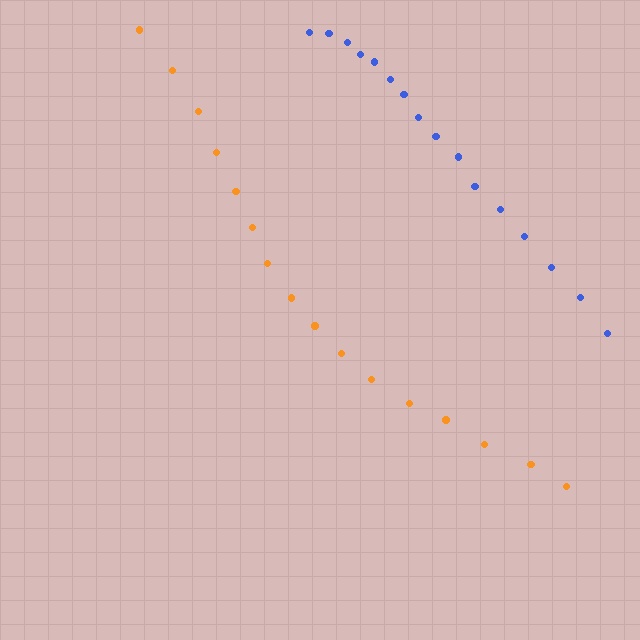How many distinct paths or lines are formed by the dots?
There are 2 distinct paths.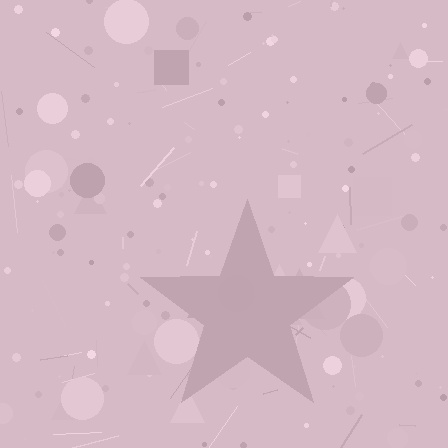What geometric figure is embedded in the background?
A star is embedded in the background.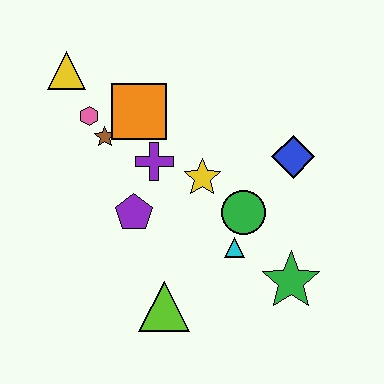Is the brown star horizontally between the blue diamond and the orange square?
No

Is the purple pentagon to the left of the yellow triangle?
No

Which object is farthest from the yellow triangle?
The green star is farthest from the yellow triangle.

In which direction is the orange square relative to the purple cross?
The orange square is above the purple cross.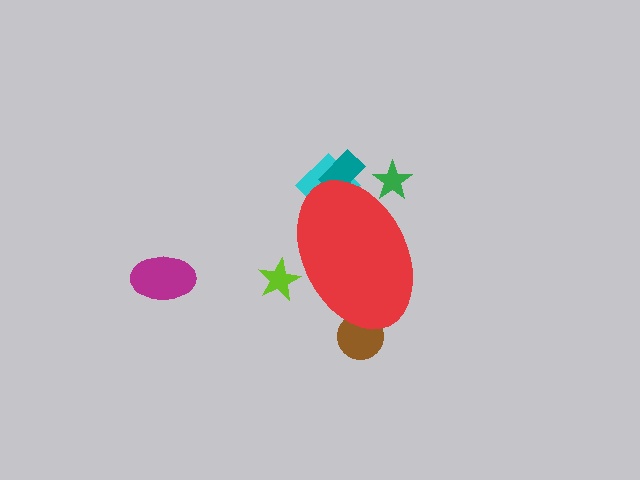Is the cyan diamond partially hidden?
Yes, the cyan diamond is partially hidden behind the red ellipse.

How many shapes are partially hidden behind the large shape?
5 shapes are partially hidden.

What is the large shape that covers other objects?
A red ellipse.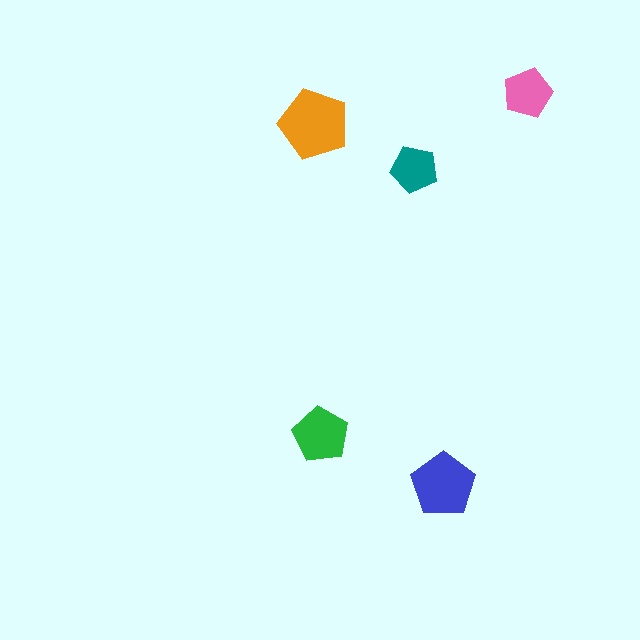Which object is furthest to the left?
The orange pentagon is leftmost.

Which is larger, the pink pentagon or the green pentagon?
The green one.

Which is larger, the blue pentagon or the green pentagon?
The blue one.